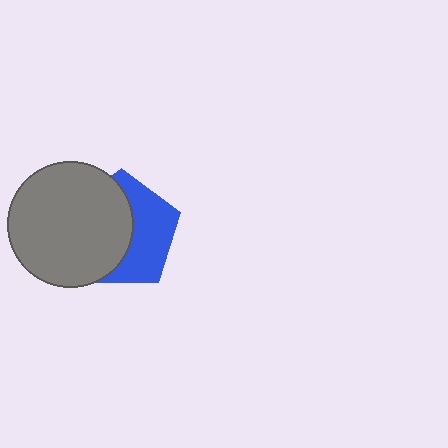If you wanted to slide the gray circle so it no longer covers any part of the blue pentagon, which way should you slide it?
Slide it left — that is the most direct way to separate the two shapes.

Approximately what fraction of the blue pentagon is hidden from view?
Roughly 53% of the blue pentagon is hidden behind the gray circle.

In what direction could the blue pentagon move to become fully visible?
The blue pentagon could move right. That would shift it out from behind the gray circle entirely.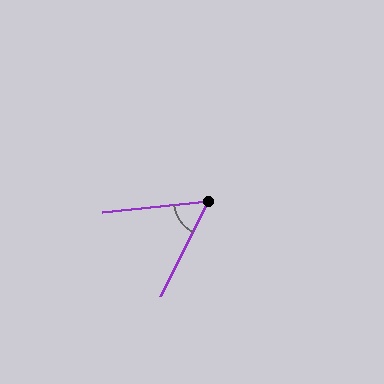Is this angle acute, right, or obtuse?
It is acute.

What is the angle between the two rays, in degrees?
Approximately 57 degrees.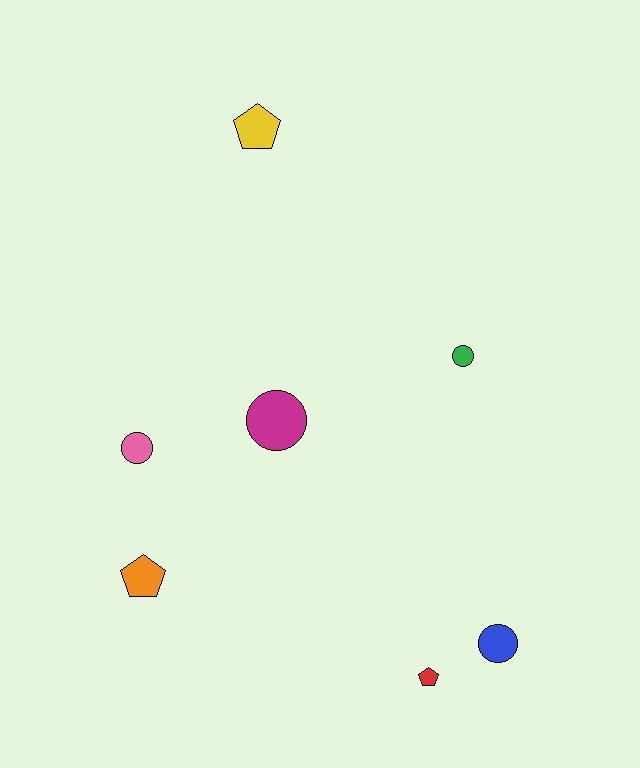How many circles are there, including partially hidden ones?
There are 4 circles.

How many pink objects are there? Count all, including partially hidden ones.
There is 1 pink object.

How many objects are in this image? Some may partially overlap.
There are 7 objects.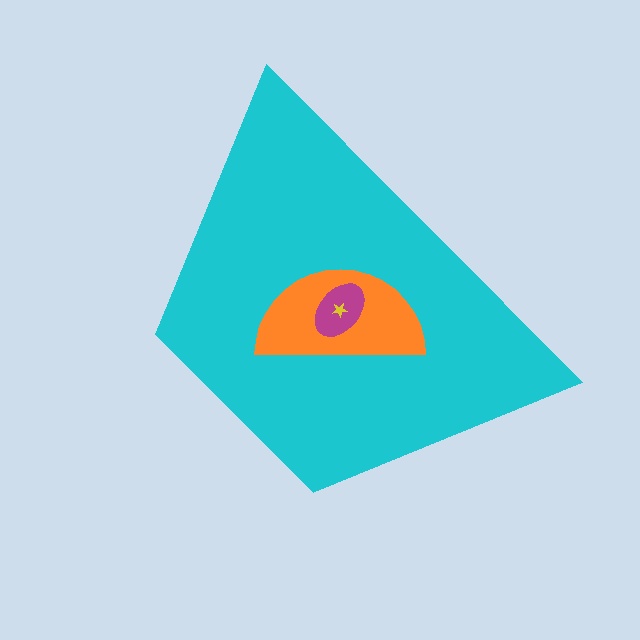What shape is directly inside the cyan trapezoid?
The orange semicircle.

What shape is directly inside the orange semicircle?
The magenta ellipse.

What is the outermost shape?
The cyan trapezoid.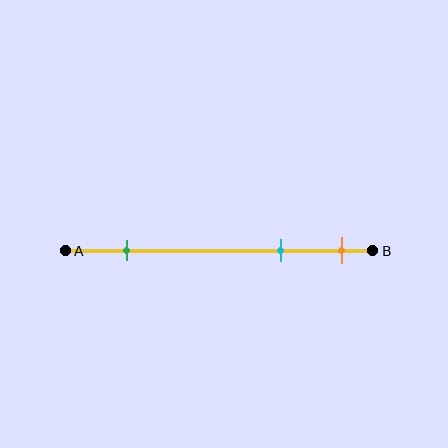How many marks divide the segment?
There are 3 marks dividing the segment.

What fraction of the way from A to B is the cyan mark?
The cyan mark is approximately 70% (0.7) of the way from A to B.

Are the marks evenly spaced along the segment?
No, the marks are not evenly spaced.